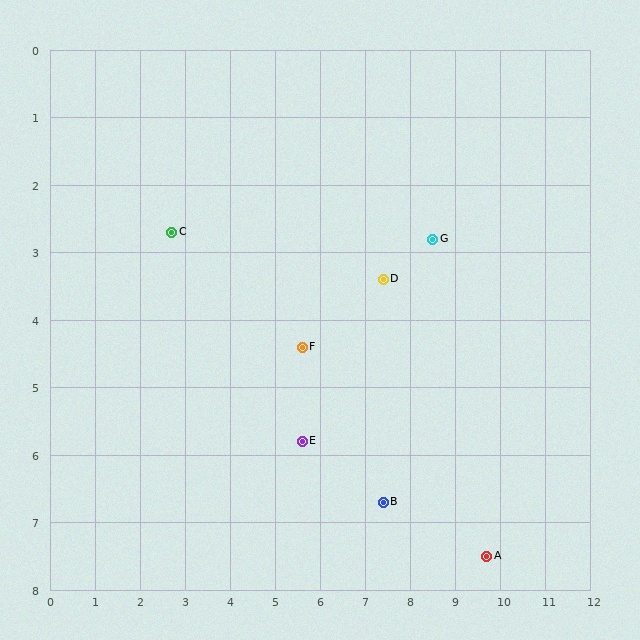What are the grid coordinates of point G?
Point G is at approximately (8.5, 2.8).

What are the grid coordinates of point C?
Point C is at approximately (2.7, 2.7).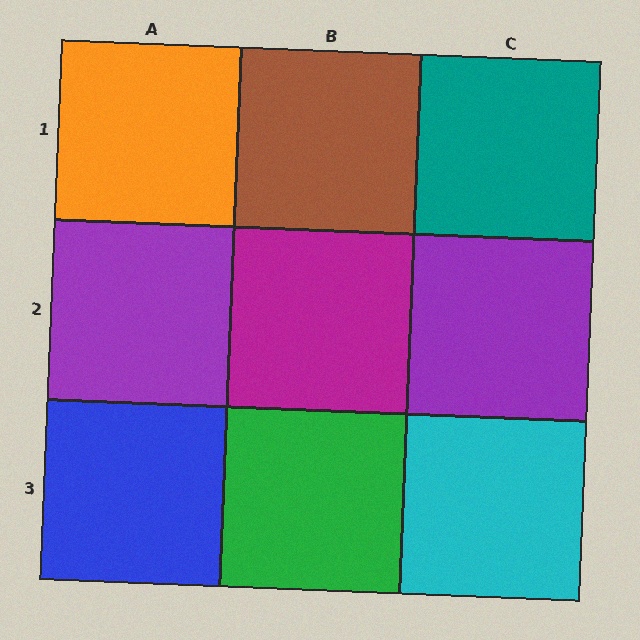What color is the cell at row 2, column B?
Magenta.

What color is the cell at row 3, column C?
Cyan.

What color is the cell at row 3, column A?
Blue.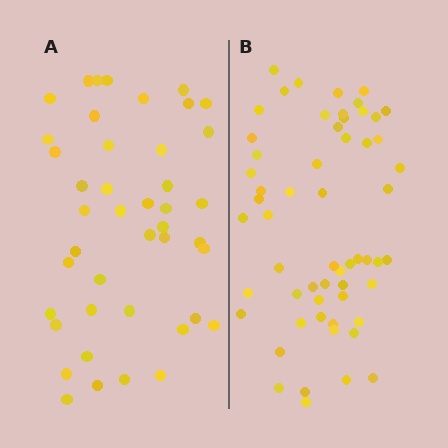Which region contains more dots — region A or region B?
Region B (the right region) has more dots.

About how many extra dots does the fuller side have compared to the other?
Region B has approximately 15 more dots than region A.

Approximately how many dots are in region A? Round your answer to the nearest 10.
About 40 dots. (The exact count is 43, which rounds to 40.)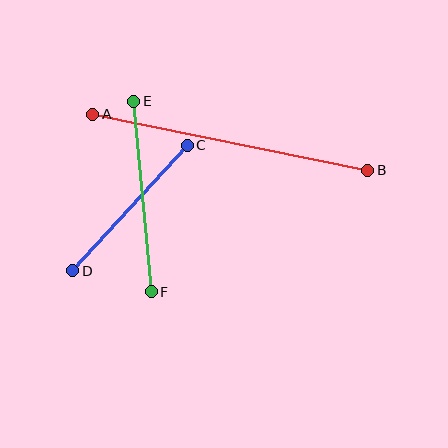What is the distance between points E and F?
The distance is approximately 191 pixels.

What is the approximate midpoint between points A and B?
The midpoint is at approximately (230, 142) pixels.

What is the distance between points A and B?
The distance is approximately 281 pixels.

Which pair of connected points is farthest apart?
Points A and B are farthest apart.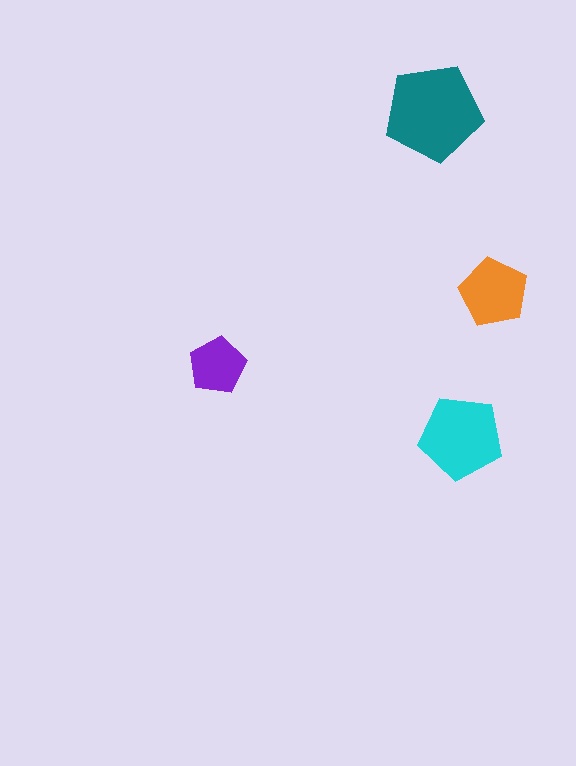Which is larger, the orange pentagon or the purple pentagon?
The orange one.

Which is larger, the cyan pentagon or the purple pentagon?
The cyan one.